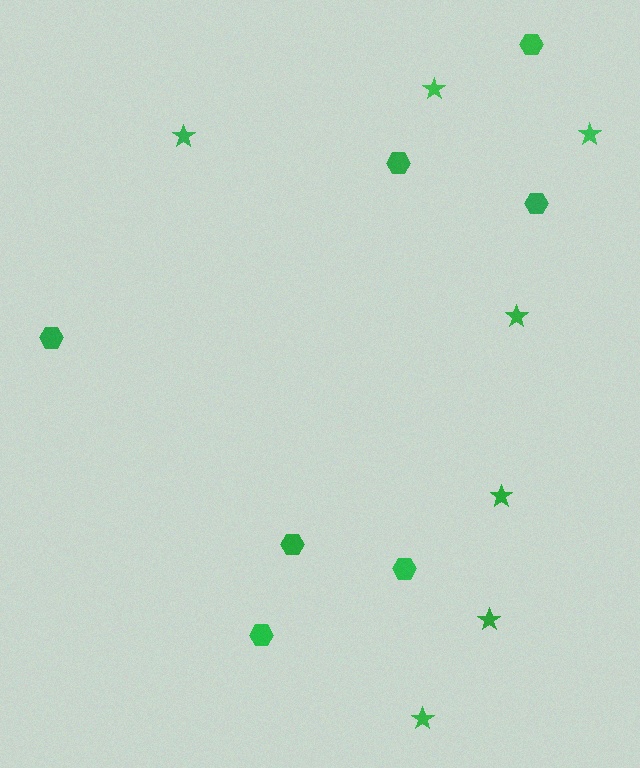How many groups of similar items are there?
There are 2 groups: one group of stars (7) and one group of hexagons (7).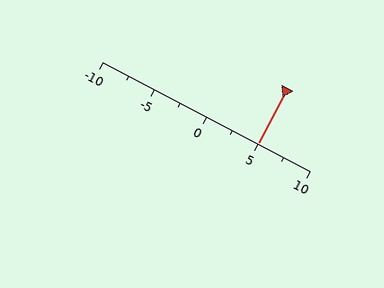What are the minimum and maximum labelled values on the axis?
The axis runs from -10 to 10.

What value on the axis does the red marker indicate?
The marker indicates approximately 5.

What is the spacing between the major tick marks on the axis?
The major ticks are spaced 5 apart.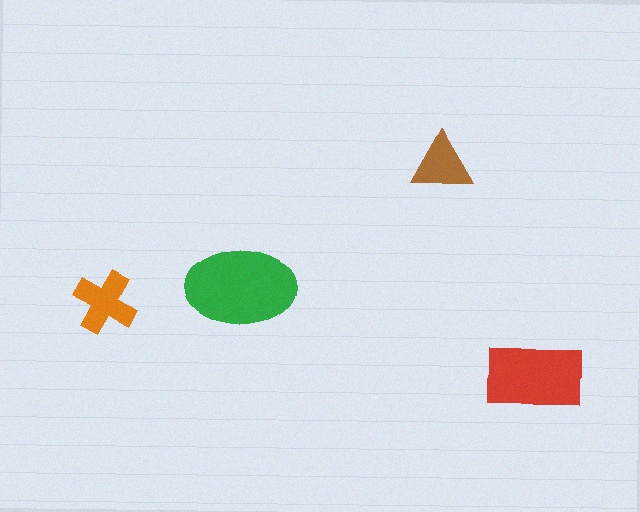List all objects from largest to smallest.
The green ellipse, the red rectangle, the orange cross, the brown triangle.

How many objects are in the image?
There are 4 objects in the image.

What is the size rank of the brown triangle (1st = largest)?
4th.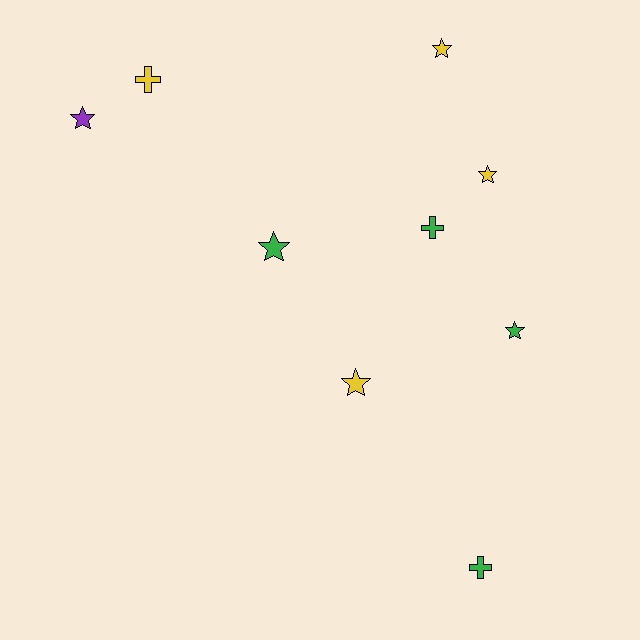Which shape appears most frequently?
Star, with 6 objects.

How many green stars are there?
There are 2 green stars.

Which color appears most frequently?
Green, with 4 objects.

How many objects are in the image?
There are 9 objects.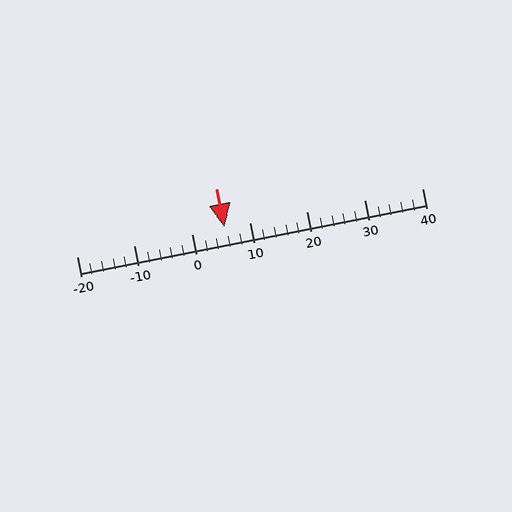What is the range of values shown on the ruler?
The ruler shows values from -20 to 40.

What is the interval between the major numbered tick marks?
The major tick marks are spaced 10 units apart.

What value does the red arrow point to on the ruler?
The red arrow points to approximately 6.